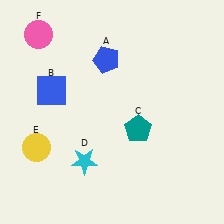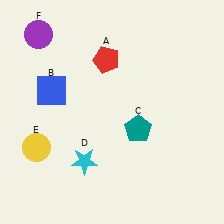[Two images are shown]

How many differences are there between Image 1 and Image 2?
There are 2 differences between the two images.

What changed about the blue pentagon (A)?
In Image 1, A is blue. In Image 2, it changed to red.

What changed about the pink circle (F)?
In Image 1, F is pink. In Image 2, it changed to purple.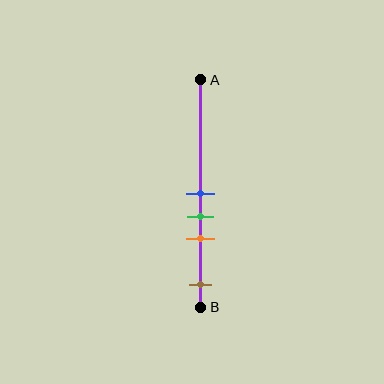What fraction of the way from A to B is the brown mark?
The brown mark is approximately 90% (0.9) of the way from A to B.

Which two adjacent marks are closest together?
The blue and green marks are the closest adjacent pair.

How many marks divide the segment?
There are 4 marks dividing the segment.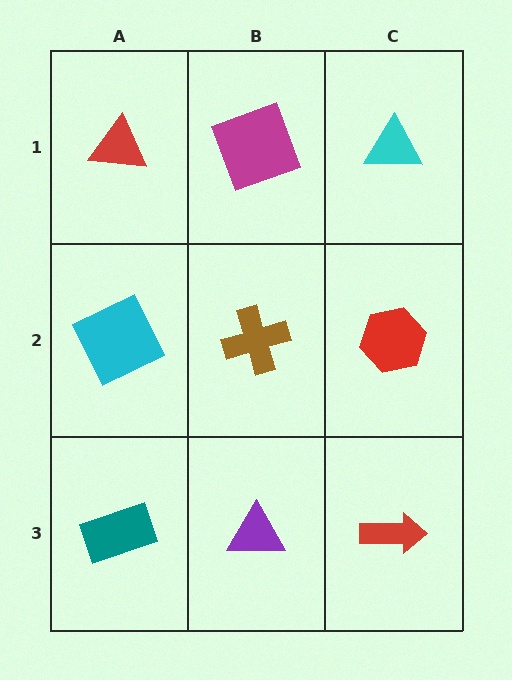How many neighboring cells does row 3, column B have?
3.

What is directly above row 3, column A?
A cyan square.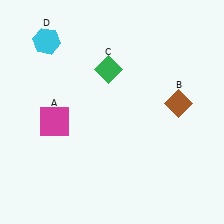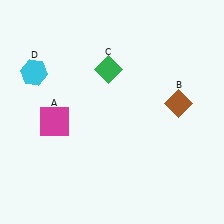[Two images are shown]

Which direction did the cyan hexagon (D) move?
The cyan hexagon (D) moved down.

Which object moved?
The cyan hexagon (D) moved down.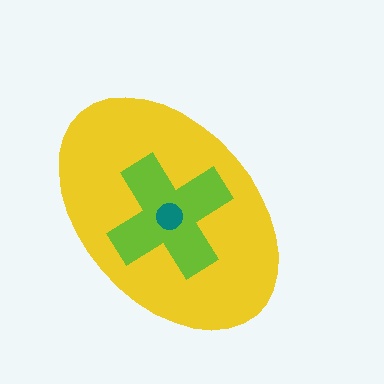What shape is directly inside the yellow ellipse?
The lime cross.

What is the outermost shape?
The yellow ellipse.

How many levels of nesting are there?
3.